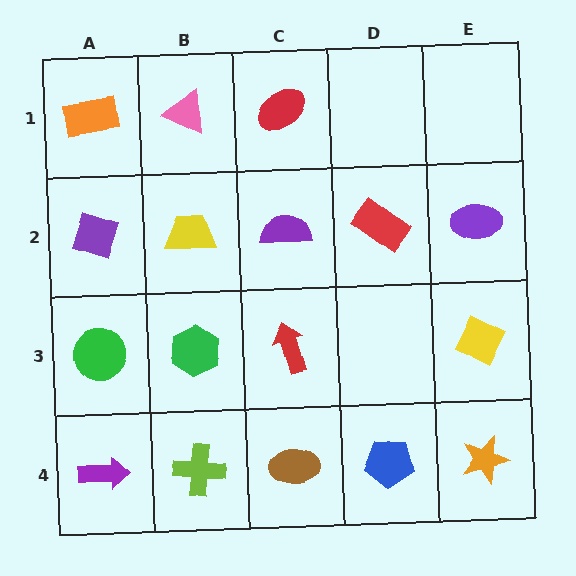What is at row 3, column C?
A red arrow.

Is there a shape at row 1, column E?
No, that cell is empty.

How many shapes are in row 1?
3 shapes.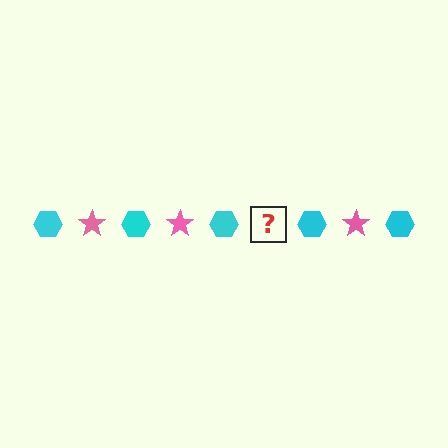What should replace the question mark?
The question mark should be replaced with a pink star.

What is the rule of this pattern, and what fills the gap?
The rule is that the pattern alternates between cyan hexagon and pink star. The gap should be filled with a pink star.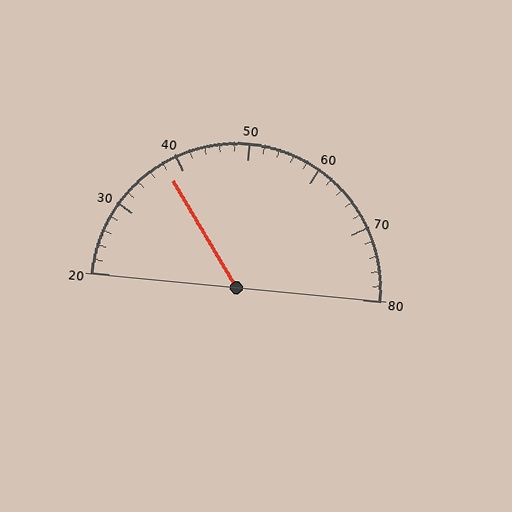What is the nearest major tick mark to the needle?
The nearest major tick mark is 40.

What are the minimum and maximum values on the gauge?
The gauge ranges from 20 to 80.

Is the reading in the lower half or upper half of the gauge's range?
The reading is in the lower half of the range (20 to 80).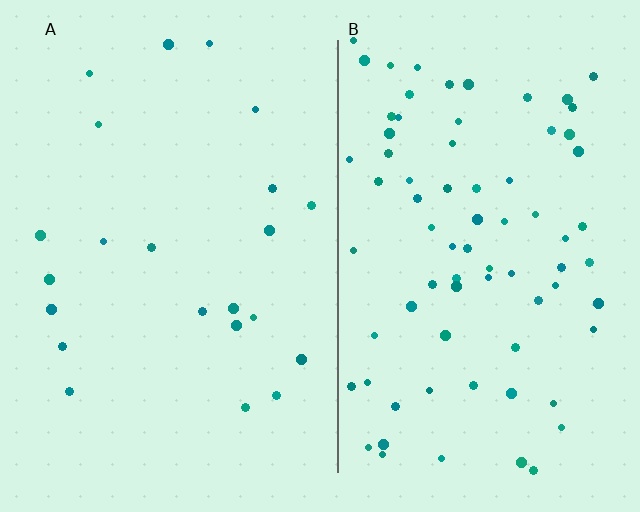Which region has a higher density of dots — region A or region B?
B (the right).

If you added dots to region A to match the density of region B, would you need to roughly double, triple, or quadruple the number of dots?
Approximately triple.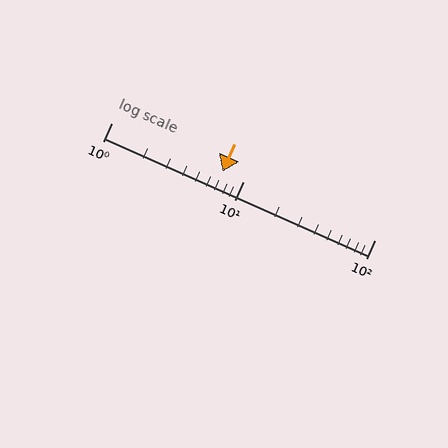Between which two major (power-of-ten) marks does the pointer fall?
The pointer is between 1 and 10.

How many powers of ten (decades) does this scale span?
The scale spans 2 decades, from 1 to 100.